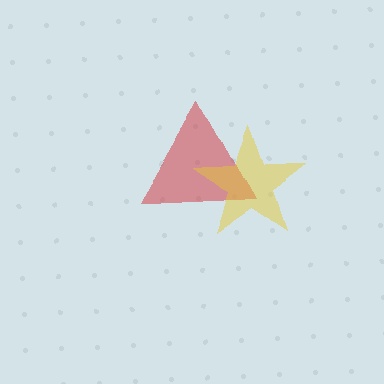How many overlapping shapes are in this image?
There are 2 overlapping shapes in the image.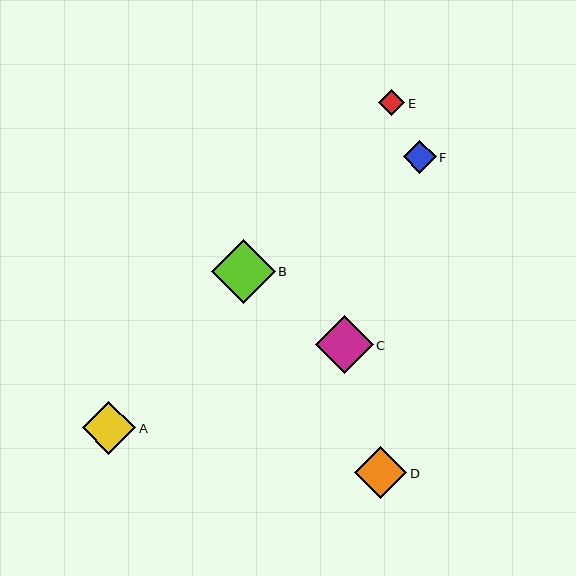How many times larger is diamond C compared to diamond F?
Diamond C is approximately 1.8 times the size of diamond F.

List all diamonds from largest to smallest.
From largest to smallest: B, C, A, D, F, E.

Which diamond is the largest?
Diamond B is the largest with a size of approximately 64 pixels.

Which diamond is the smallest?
Diamond E is the smallest with a size of approximately 26 pixels.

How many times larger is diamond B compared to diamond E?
Diamond B is approximately 2.4 times the size of diamond E.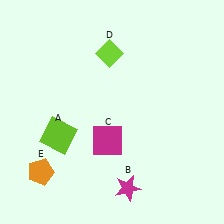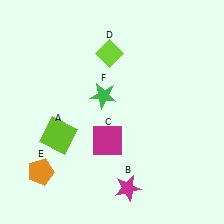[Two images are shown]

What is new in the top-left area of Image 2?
A green star (F) was added in the top-left area of Image 2.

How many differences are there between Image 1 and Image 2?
There is 1 difference between the two images.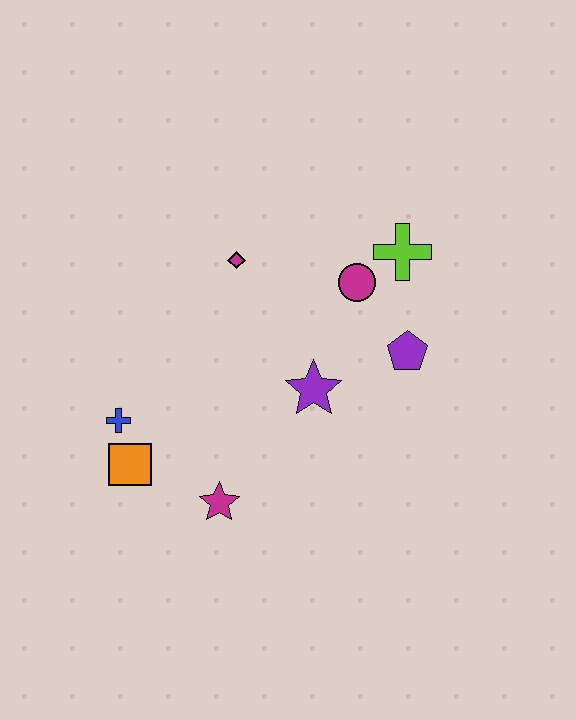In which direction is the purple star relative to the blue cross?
The purple star is to the right of the blue cross.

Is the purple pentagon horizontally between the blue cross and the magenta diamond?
No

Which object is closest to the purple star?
The purple pentagon is closest to the purple star.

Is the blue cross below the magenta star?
No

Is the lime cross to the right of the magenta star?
Yes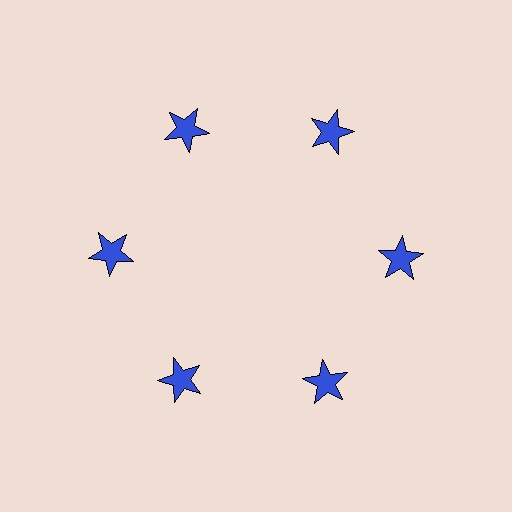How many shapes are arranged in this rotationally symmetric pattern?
There are 6 shapes, arranged in 6 groups of 1.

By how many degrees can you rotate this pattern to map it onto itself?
The pattern maps onto itself every 60 degrees of rotation.